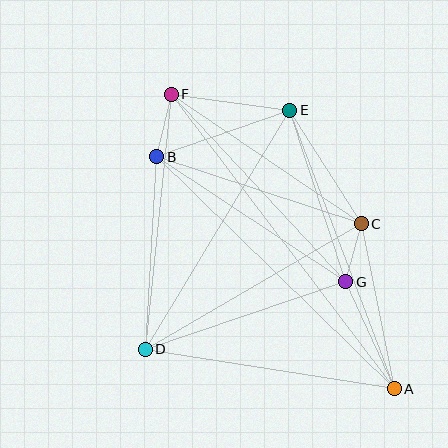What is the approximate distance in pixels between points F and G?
The distance between F and G is approximately 256 pixels.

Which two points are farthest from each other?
Points A and F are farthest from each other.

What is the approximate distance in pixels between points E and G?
The distance between E and G is approximately 180 pixels.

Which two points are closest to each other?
Points C and G are closest to each other.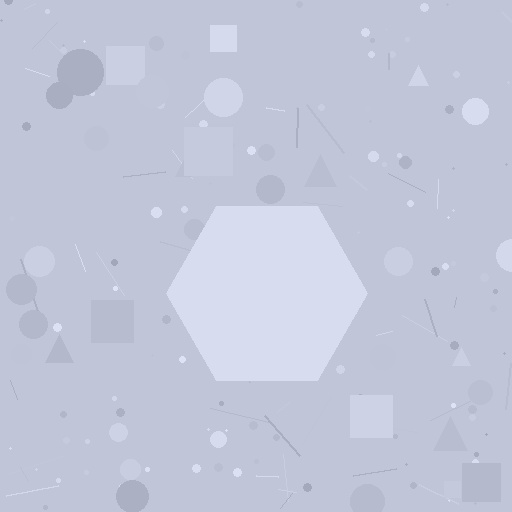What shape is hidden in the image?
A hexagon is hidden in the image.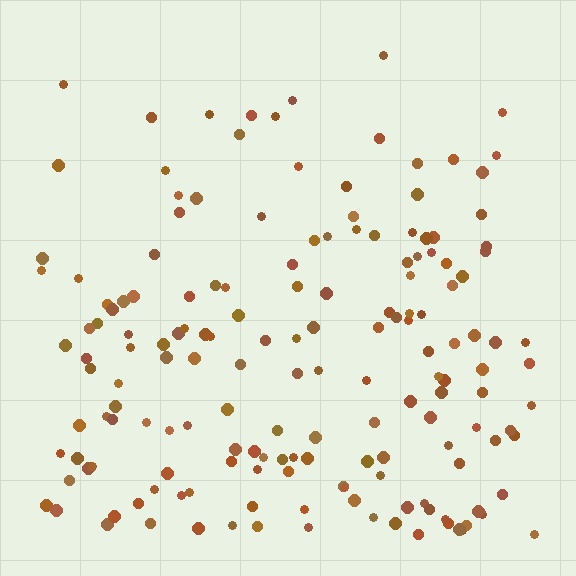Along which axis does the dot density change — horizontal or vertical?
Vertical.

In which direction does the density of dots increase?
From top to bottom, with the bottom side densest.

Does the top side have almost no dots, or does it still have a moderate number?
Still a moderate number, just noticeably fewer than the bottom.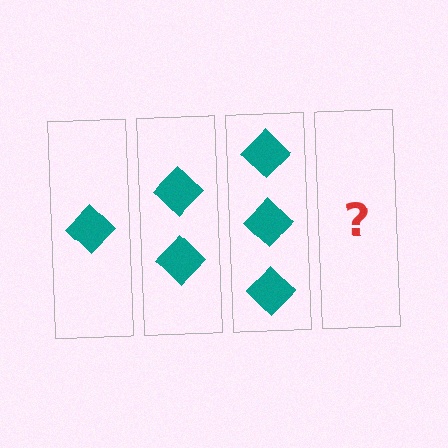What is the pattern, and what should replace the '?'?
The pattern is that each step adds one more diamond. The '?' should be 4 diamonds.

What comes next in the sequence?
The next element should be 4 diamonds.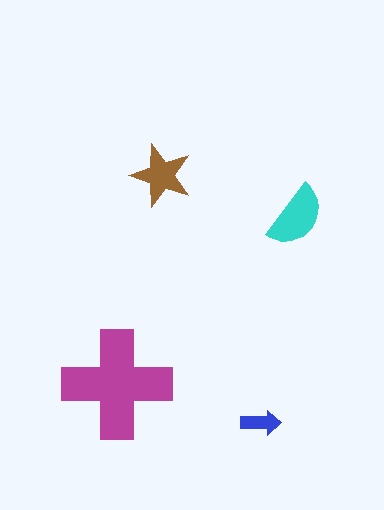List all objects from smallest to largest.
The blue arrow, the brown star, the cyan semicircle, the magenta cross.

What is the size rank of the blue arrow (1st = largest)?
4th.